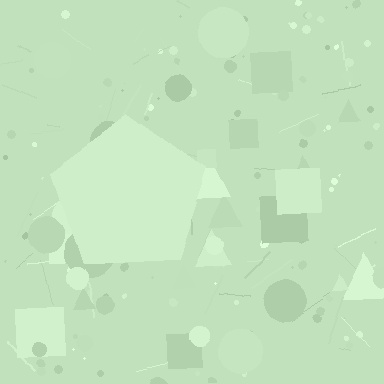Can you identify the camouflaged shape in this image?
The camouflaged shape is a pentagon.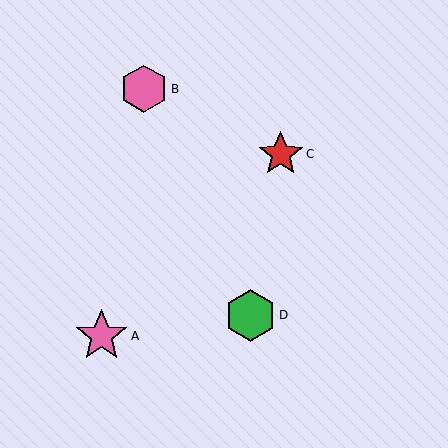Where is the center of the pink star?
The center of the pink star is at (102, 336).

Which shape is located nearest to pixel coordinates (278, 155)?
The red star (labeled C) at (281, 154) is nearest to that location.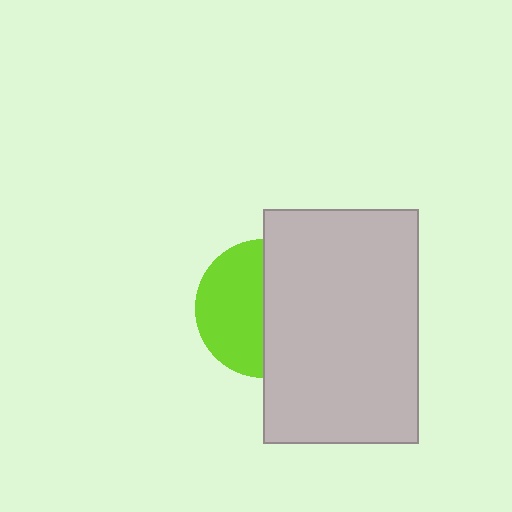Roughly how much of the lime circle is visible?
About half of it is visible (roughly 50%).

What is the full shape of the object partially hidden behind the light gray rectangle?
The partially hidden object is a lime circle.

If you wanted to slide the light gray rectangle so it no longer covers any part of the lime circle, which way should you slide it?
Slide it right — that is the most direct way to separate the two shapes.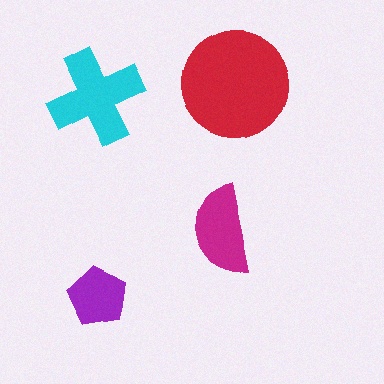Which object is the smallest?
The purple pentagon.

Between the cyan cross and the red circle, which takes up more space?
The red circle.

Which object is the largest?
The red circle.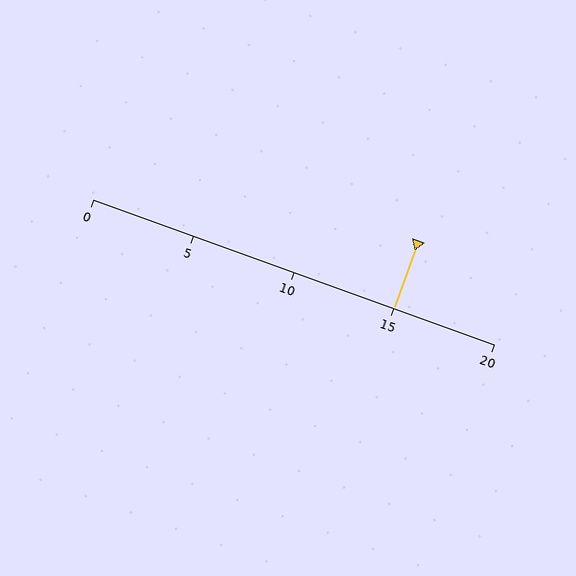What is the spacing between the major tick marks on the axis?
The major ticks are spaced 5 apart.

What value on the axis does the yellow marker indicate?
The marker indicates approximately 15.